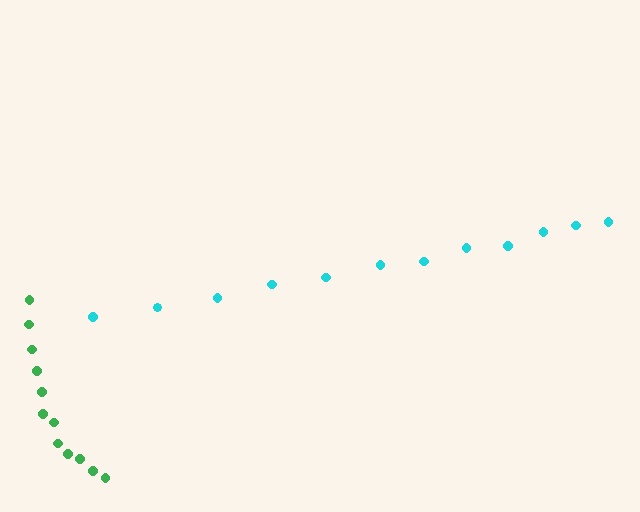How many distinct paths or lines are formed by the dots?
There are 2 distinct paths.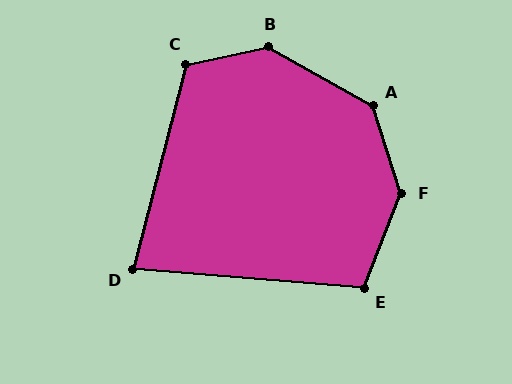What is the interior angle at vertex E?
Approximately 106 degrees (obtuse).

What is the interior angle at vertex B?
Approximately 139 degrees (obtuse).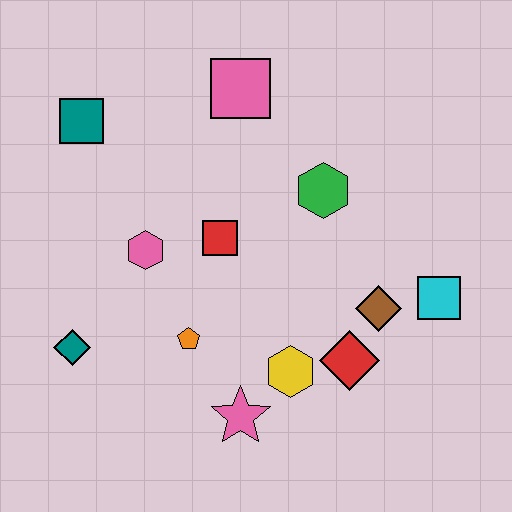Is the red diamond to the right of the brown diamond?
No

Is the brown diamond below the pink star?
No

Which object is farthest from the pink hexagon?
The cyan square is farthest from the pink hexagon.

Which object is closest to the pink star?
The yellow hexagon is closest to the pink star.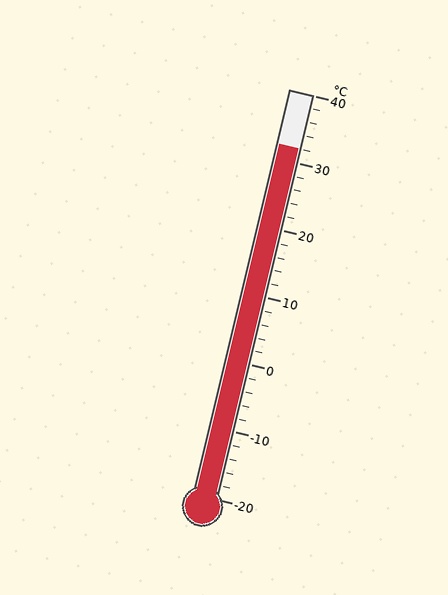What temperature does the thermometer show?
The thermometer shows approximately 32°C.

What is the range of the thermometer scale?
The thermometer scale ranges from -20°C to 40°C.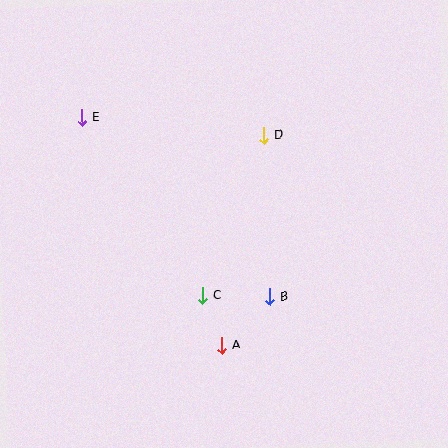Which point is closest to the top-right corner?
Point D is closest to the top-right corner.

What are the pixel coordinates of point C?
Point C is at (203, 296).